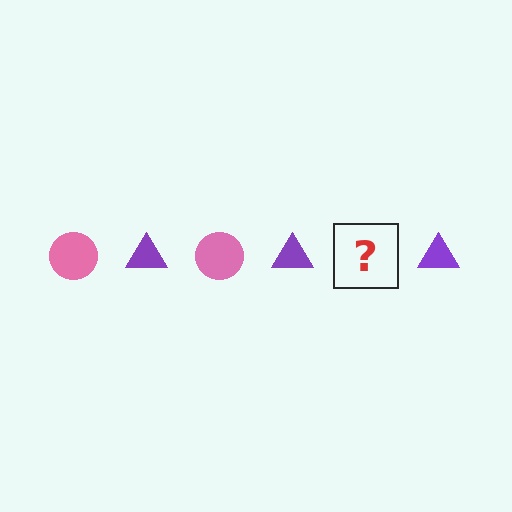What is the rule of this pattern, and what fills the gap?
The rule is that the pattern alternates between pink circle and purple triangle. The gap should be filled with a pink circle.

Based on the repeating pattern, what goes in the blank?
The blank should be a pink circle.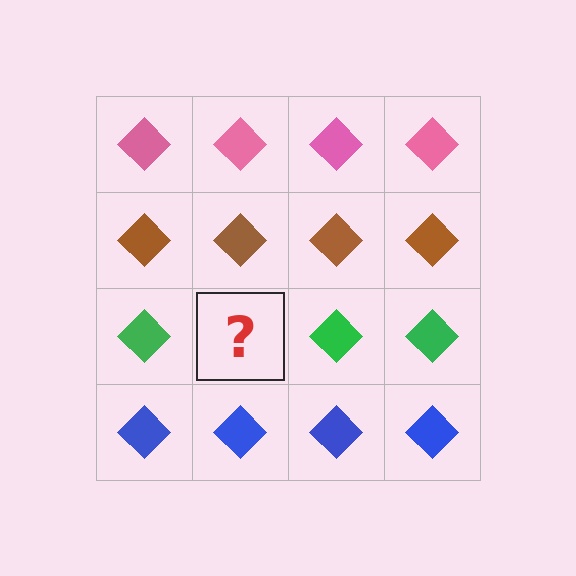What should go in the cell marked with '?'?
The missing cell should contain a green diamond.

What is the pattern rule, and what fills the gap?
The rule is that each row has a consistent color. The gap should be filled with a green diamond.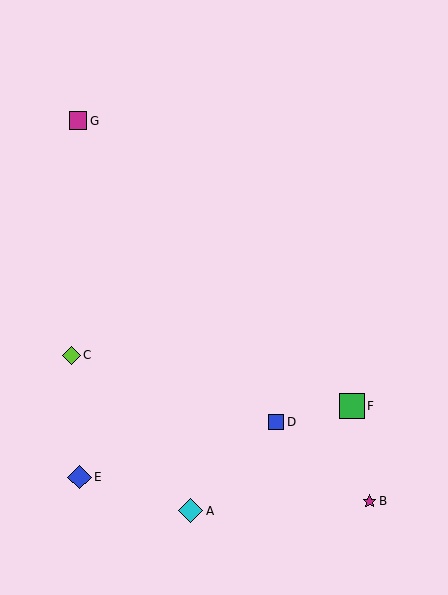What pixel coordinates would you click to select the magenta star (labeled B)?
Click at (370, 501) to select the magenta star B.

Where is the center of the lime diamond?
The center of the lime diamond is at (71, 355).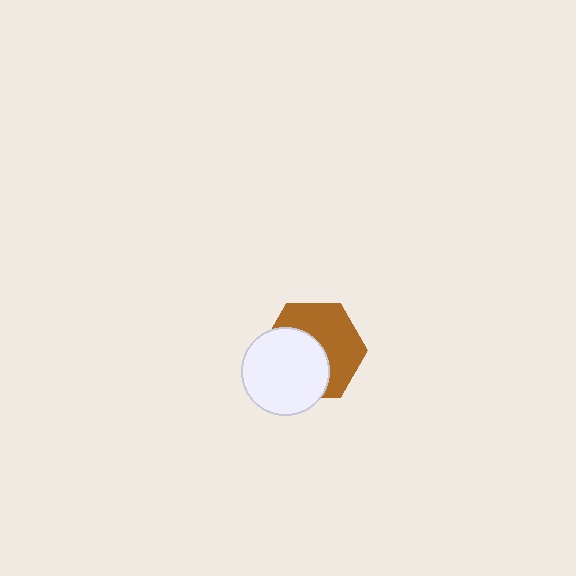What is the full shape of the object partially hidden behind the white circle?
The partially hidden object is a brown hexagon.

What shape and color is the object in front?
The object in front is a white circle.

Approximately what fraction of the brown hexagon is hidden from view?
Roughly 48% of the brown hexagon is hidden behind the white circle.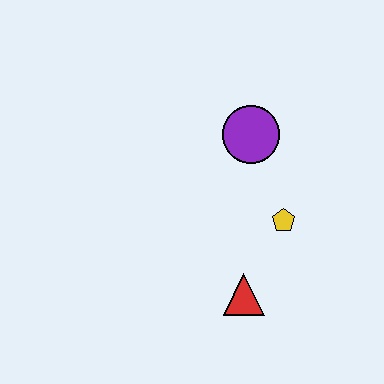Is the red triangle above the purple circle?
No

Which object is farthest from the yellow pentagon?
The purple circle is farthest from the yellow pentagon.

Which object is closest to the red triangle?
The yellow pentagon is closest to the red triangle.